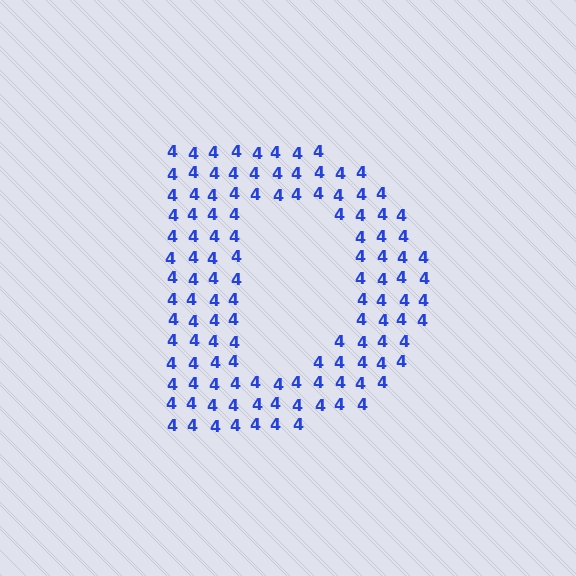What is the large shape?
The large shape is the letter D.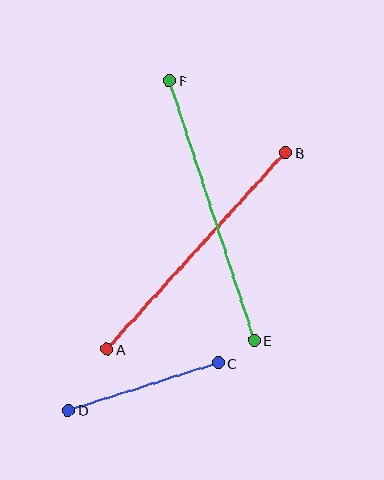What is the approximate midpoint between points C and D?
The midpoint is at approximately (143, 387) pixels.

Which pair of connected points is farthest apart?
Points E and F are farthest apart.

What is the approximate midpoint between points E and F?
The midpoint is at approximately (212, 210) pixels.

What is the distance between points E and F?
The distance is approximately 273 pixels.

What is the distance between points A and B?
The distance is approximately 266 pixels.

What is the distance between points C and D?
The distance is approximately 157 pixels.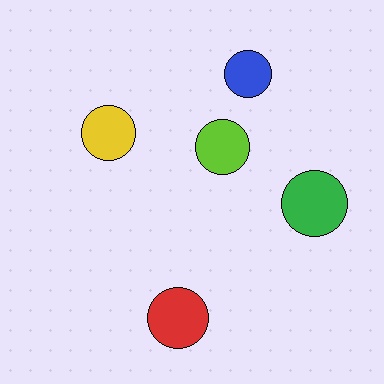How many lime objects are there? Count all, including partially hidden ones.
There is 1 lime object.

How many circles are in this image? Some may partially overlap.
There are 5 circles.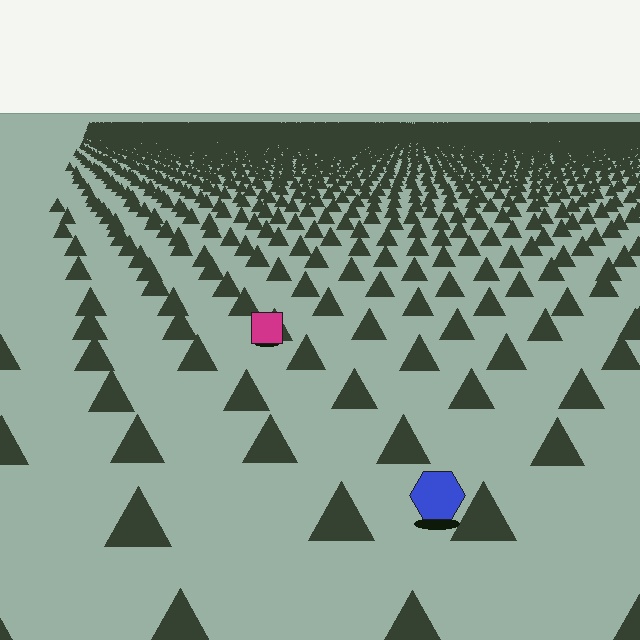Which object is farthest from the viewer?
The magenta square is farthest from the viewer. It appears smaller and the ground texture around it is denser.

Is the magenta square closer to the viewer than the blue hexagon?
No. The blue hexagon is closer — you can tell from the texture gradient: the ground texture is coarser near it.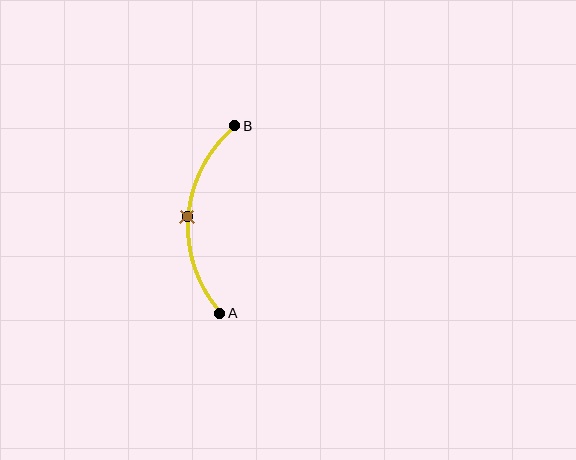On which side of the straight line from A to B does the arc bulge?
The arc bulges to the left of the straight line connecting A and B.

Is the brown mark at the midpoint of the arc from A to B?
Yes. The brown mark lies on the arc at equal arc-length from both A and B — it is the arc midpoint.